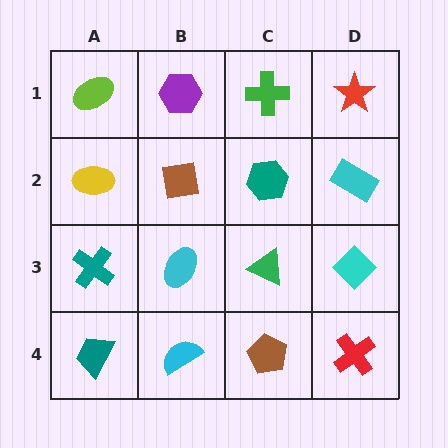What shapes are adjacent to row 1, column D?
A cyan rectangle (row 2, column D), a green cross (row 1, column C).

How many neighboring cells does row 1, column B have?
3.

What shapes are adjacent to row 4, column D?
A cyan diamond (row 3, column D), a brown pentagon (row 4, column C).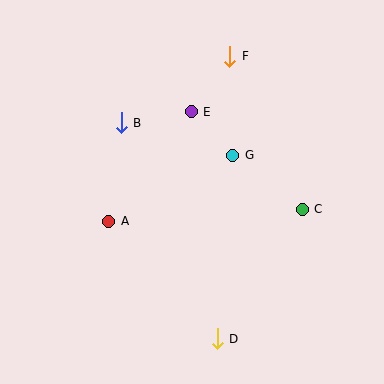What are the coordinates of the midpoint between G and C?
The midpoint between G and C is at (267, 182).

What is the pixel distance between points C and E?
The distance between C and E is 148 pixels.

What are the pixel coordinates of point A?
Point A is at (109, 221).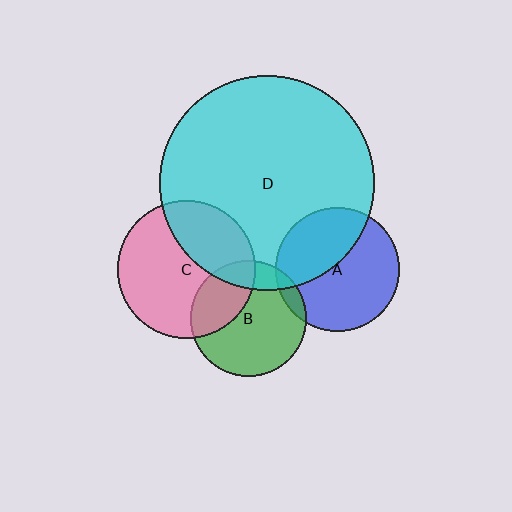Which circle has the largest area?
Circle D (cyan).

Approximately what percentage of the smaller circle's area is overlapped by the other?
Approximately 5%.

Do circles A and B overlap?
Yes.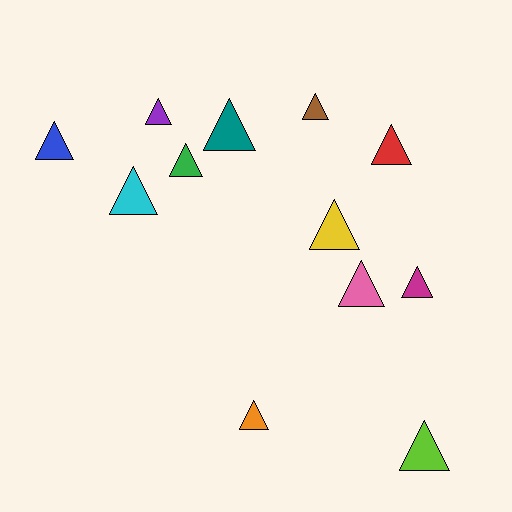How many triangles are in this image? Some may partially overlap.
There are 12 triangles.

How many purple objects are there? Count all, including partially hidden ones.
There is 1 purple object.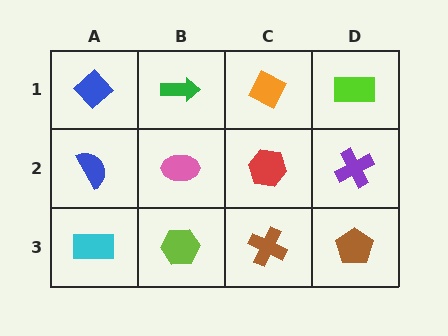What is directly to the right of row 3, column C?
A brown pentagon.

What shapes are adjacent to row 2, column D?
A lime rectangle (row 1, column D), a brown pentagon (row 3, column D), a red hexagon (row 2, column C).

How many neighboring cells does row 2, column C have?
4.